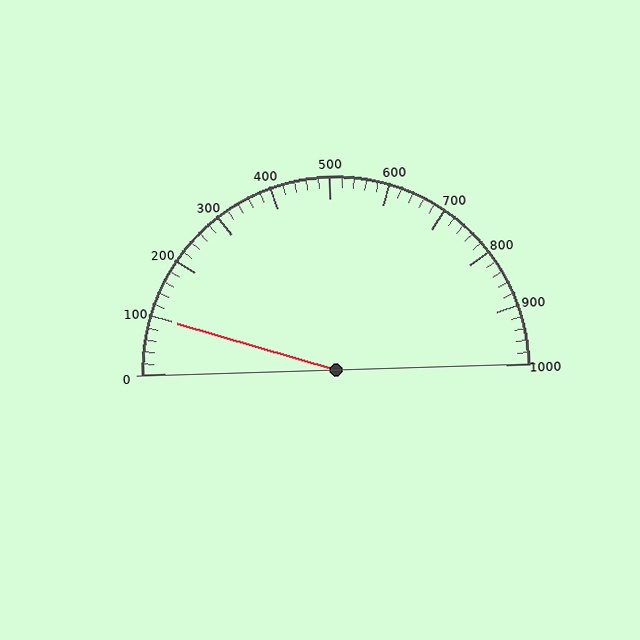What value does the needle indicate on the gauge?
The needle indicates approximately 100.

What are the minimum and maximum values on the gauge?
The gauge ranges from 0 to 1000.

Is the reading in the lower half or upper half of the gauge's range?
The reading is in the lower half of the range (0 to 1000).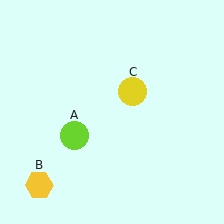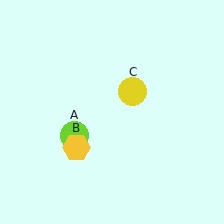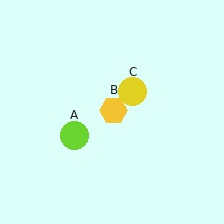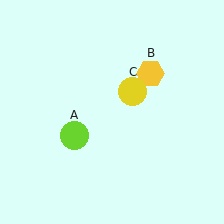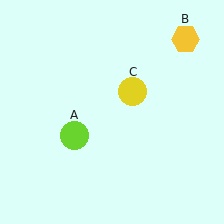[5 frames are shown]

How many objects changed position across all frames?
1 object changed position: yellow hexagon (object B).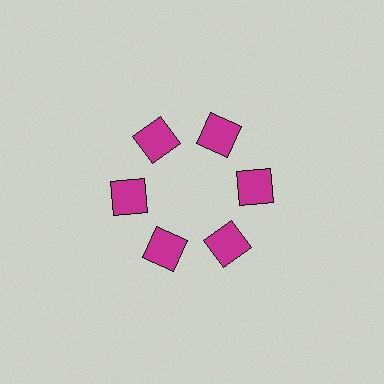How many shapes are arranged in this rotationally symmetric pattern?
There are 6 shapes, arranged in 6 groups of 1.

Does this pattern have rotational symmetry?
Yes, this pattern has 6-fold rotational symmetry. It looks the same after rotating 60 degrees around the center.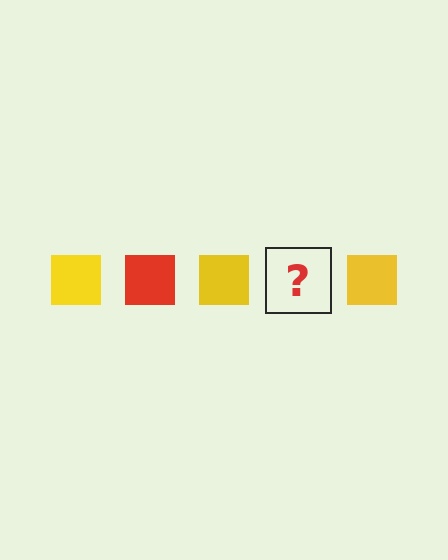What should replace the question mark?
The question mark should be replaced with a red square.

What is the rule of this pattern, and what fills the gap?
The rule is that the pattern cycles through yellow, red squares. The gap should be filled with a red square.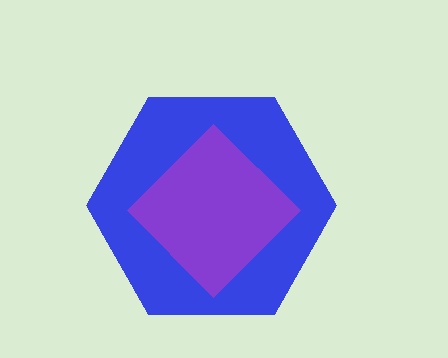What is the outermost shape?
The blue hexagon.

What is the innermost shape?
The purple diamond.